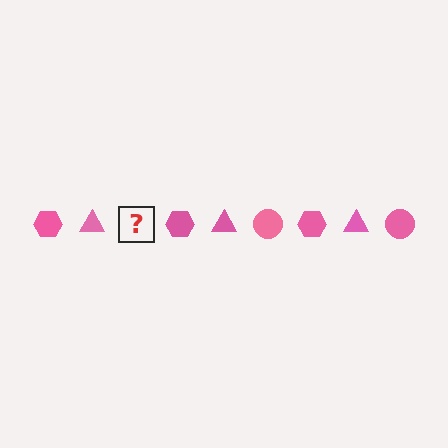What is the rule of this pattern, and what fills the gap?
The rule is that the pattern cycles through hexagon, triangle, circle shapes in pink. The gap should be filled with a pink circle.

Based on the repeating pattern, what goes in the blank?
The blank should be a pink circle.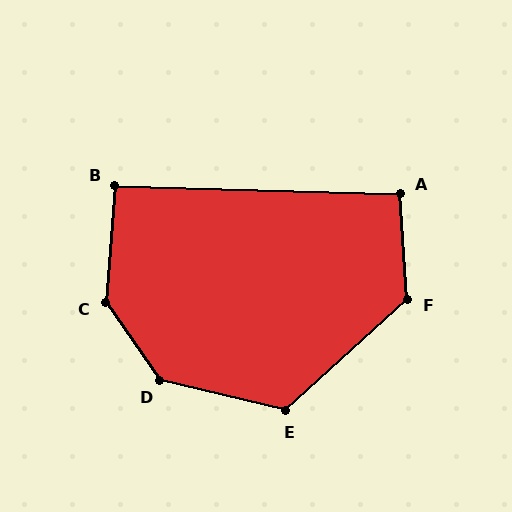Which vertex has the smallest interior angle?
B, at approximately 93 degrees.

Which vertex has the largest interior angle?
C, at approximately 141 degrees.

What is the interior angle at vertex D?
Approximately 138 degrees (obtuse).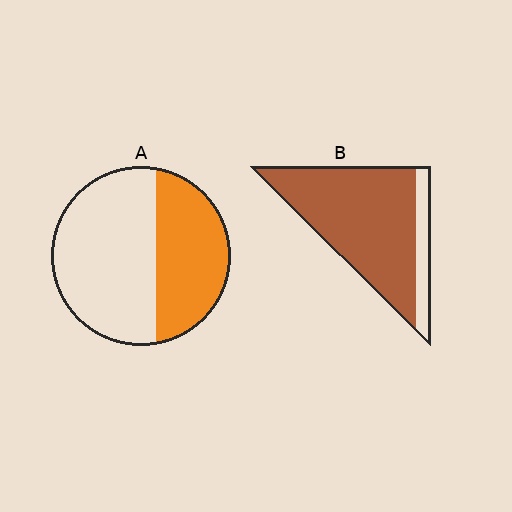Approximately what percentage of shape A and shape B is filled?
A is approximately 40% and B is approximately 85%.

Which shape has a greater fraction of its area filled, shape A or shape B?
Shape B.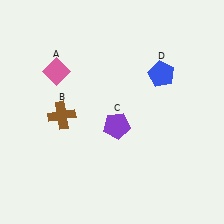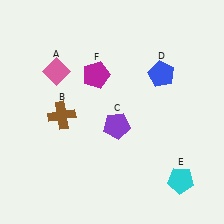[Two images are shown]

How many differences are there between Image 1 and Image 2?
There are 2 differences between the two images.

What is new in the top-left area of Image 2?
A magenta pentagon (F) was added in the top-left area of Image 2.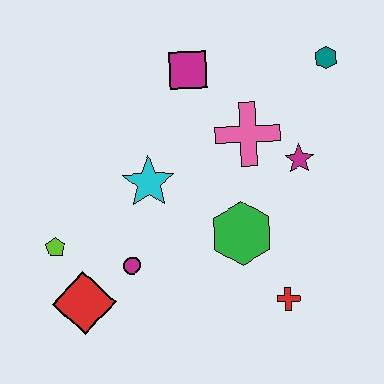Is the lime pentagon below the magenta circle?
No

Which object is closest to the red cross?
The green hexagon is closest to the red cross.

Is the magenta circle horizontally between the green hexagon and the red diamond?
Yes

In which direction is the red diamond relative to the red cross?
The red diamond is to the left of the red cross.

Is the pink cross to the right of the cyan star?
Yes